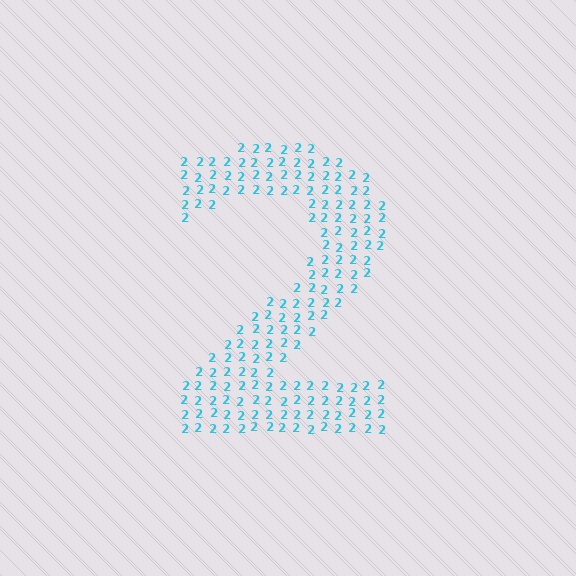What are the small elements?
The small elements are digit 2's.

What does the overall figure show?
The overall figure shows the digit 2.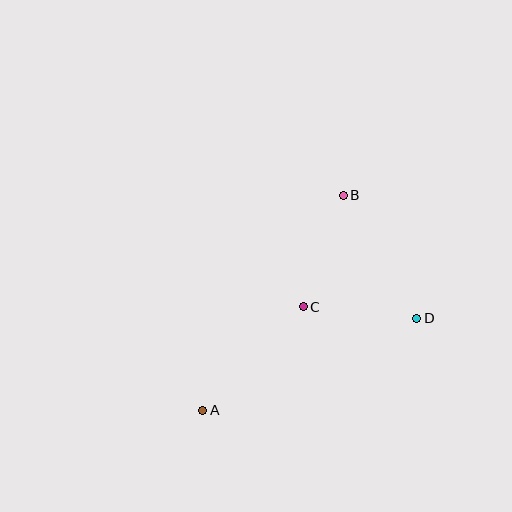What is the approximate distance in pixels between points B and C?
The distance between B and C is approximately 118 pixels.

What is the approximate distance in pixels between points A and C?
The distance between A and C is approximately 144 pixels.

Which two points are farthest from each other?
Points A and B are farthest from each other.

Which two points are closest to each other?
Points C and D are closest to each other.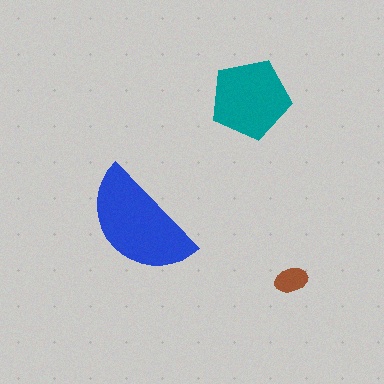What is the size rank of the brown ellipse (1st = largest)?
3rd.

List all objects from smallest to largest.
The brown ellipse, the teal pentagon, the blue semicircle.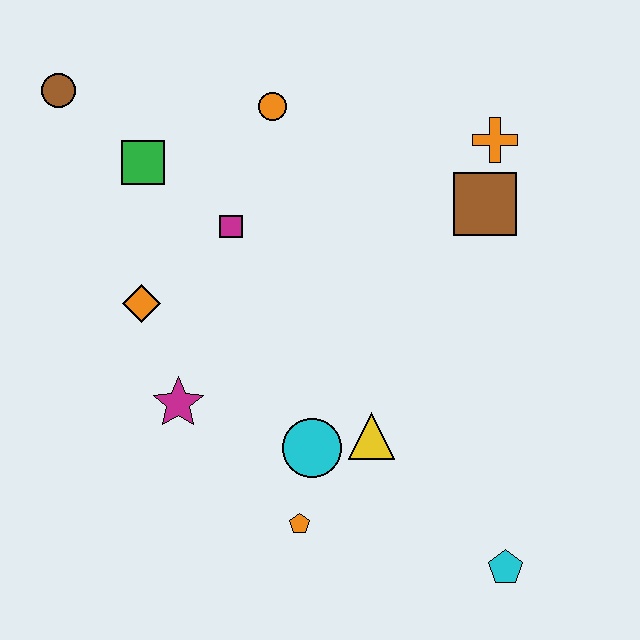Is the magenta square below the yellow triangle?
No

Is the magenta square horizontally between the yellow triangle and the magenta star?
Yes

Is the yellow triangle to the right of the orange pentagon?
Yes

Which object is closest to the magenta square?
The green square is closest to the magenta square.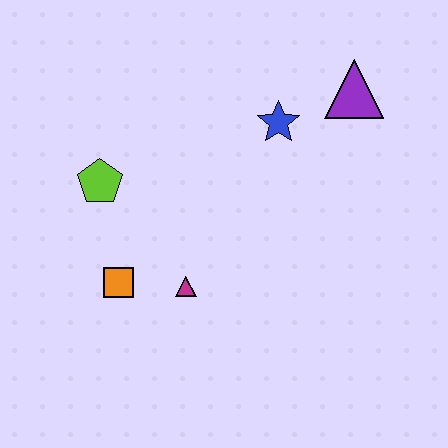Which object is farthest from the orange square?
The purple triangle is farthest from the orange square.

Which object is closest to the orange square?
The magenta triangle is closest to the orange square.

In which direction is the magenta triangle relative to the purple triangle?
The magenta triangle is below the purple triangle.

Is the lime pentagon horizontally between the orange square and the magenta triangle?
No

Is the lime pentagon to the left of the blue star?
Yes